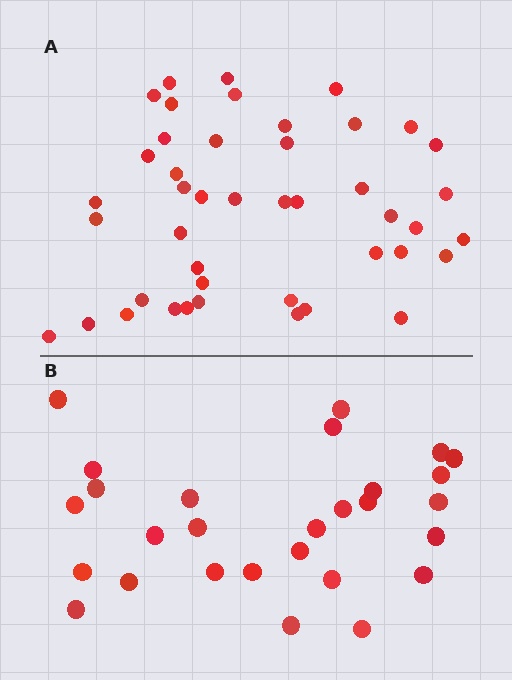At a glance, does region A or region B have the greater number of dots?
Region A (the top region) has more dots.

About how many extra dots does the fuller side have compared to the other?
Region A has approximately 15 more dots than region B.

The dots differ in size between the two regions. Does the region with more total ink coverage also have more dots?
No. Region B has more total ink coverage because its dots are larger, but region A actually contains more individual dots. Total area can be misleading — the number of items is what matters here.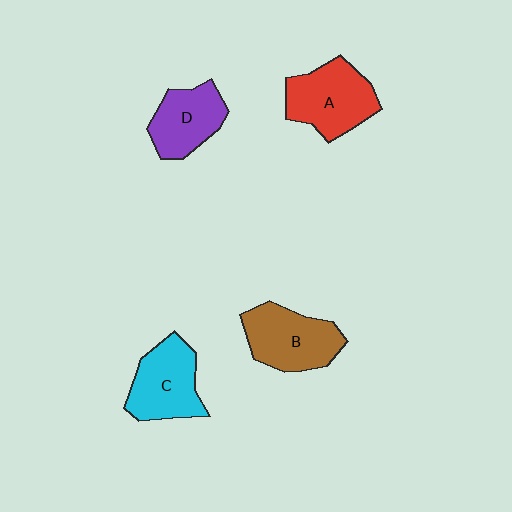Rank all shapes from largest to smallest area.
From largest to smallest: A (red), B (brown), C (cyan), D (purple).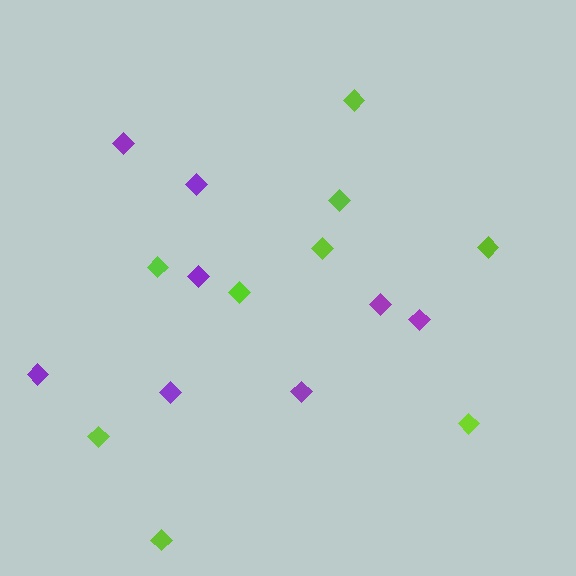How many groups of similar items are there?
There are 2 groups: one group of purple diamonds (8) and one group of lime diamonds (9).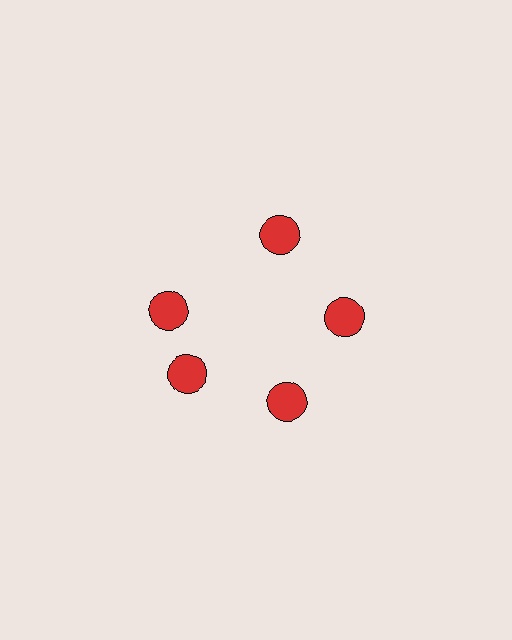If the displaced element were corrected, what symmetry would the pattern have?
It would have 5-fold rotational symmetry — the pattern would map onto itself every 72 degrees.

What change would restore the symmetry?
The symmetry would be restored by rotating it back into even spacing with its neighbors so that all 5 circles sit at equal angles and equal distance from the center.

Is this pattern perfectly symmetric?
No. The 5 red circles are arranged in a ring, but one element near the 10 o'clock position is rotated out of alignment along the ring, breaking the 5-fold rotational symmetry.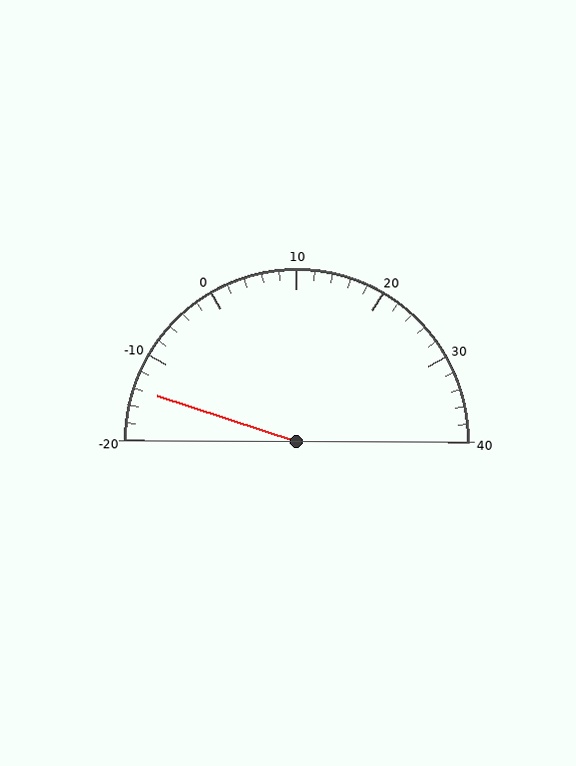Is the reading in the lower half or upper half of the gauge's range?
The reading is in the lower half of the range (-20 to 40).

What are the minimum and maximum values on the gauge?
The gauge ranges from -20 to 40.